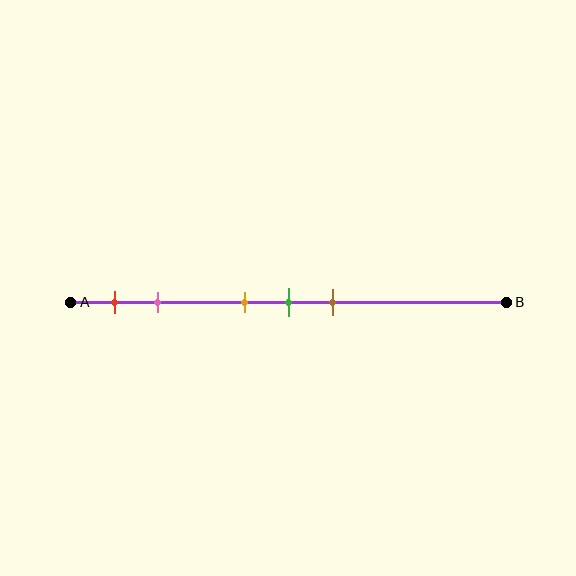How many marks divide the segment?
There are 5 marks dividing the segment.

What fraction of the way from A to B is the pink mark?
The pink mark is approximately 20% (0.2) of the way from A to B.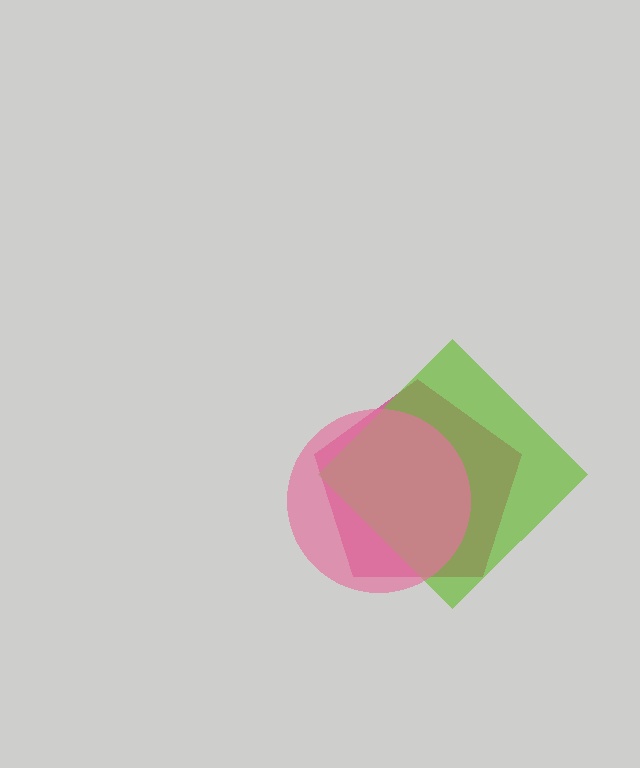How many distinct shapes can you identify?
There are 3 distinct shapes: a magenta pentagon, a lime diamond, a pink circle.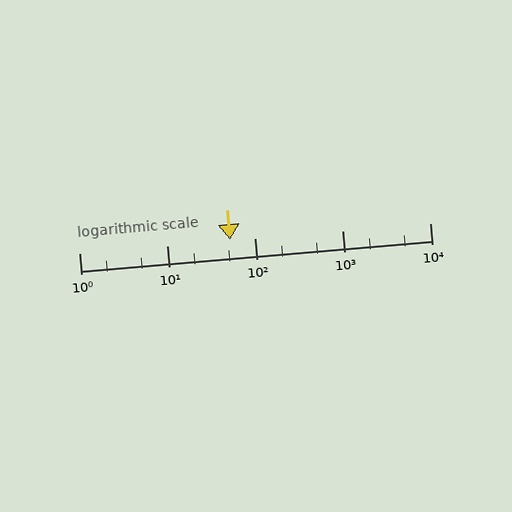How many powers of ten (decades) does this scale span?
The scale spans 4 decades, from 1 to 10000.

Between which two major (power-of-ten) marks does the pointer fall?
The pointer is between 10 and 100.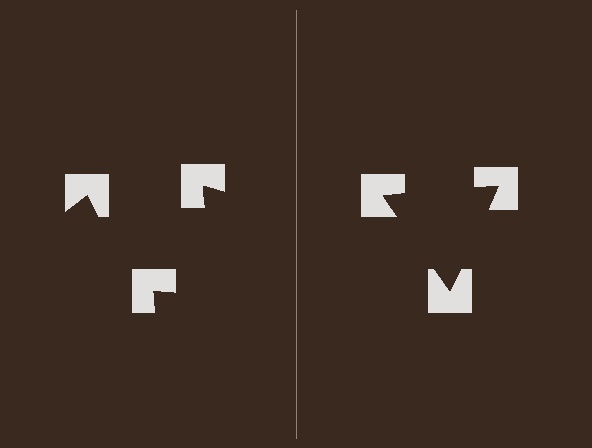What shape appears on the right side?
An illusory triangle.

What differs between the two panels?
The notched squares are positioned identically on both sides; only the wedge orientations differ. On the right they align to a triangle; on the left they are misaligned.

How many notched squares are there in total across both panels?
6 — 3 on each side.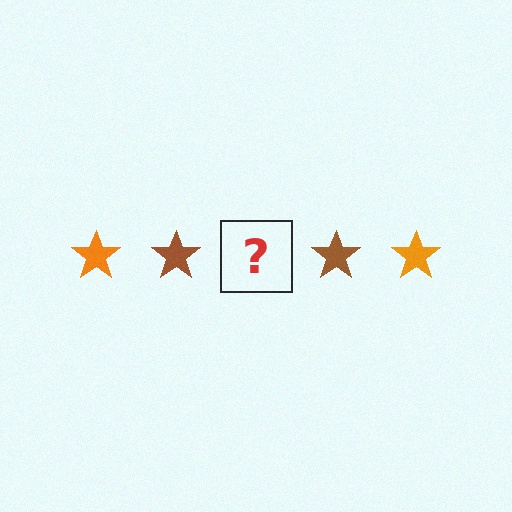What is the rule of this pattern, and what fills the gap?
The rule is that the pattern cycles through orange, brown stars. The gap should be filled with an orange star.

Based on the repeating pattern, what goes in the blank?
The blank should be an orange star.